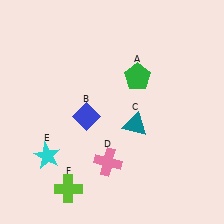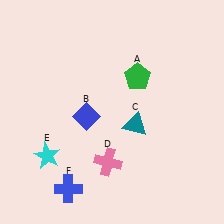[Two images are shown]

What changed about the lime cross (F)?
In Image 1, F is lime. In Image 2, it changed to blue.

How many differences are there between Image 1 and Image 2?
There is 1 difference between the two images.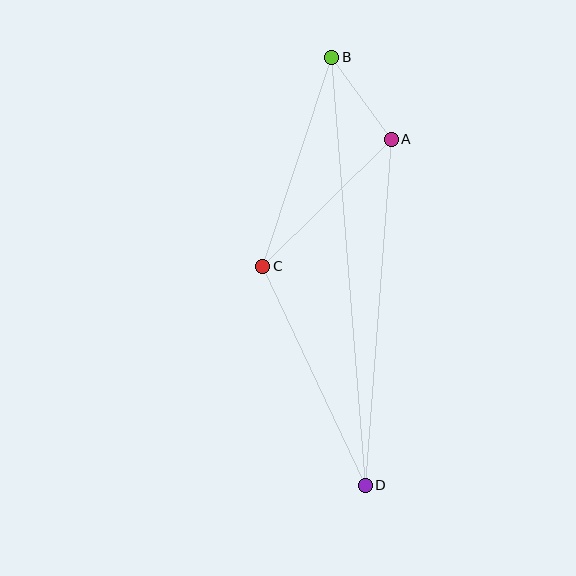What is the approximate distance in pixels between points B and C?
The distance between B and C is approximately 220 pixels.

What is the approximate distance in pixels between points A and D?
The distance between A and D is approximately 347 pixels.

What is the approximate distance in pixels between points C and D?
The distance between C and D is approximately 242 pixels.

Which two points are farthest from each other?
Points B and D are farthest from each other.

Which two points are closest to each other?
Points A and B are closest to each other.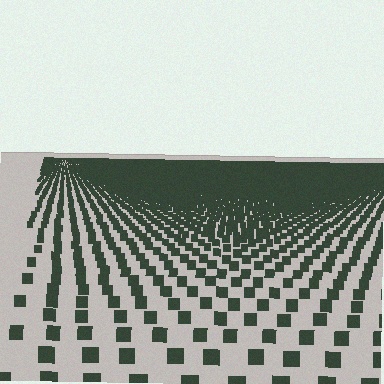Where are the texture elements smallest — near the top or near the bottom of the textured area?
Near the top.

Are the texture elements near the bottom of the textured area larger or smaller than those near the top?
Larger. Near the bottom, elements are closer to the viewer and appear at a bigger on-screen size.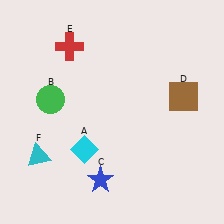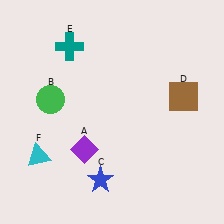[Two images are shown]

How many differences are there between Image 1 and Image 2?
There are 2 differences between the two images.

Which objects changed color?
A changed from cyan to purple. E changed from red to teal.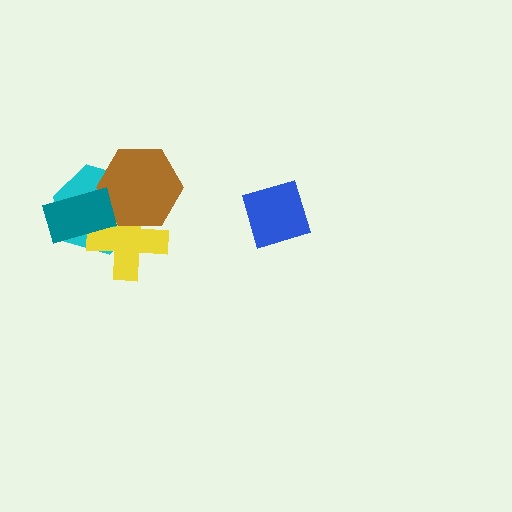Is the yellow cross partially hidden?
Yes, it is partially covered by another shape.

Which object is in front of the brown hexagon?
The teal rectangle is in front of the brown hexagon.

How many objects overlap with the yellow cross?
3 objects overlap with the yellow cross.